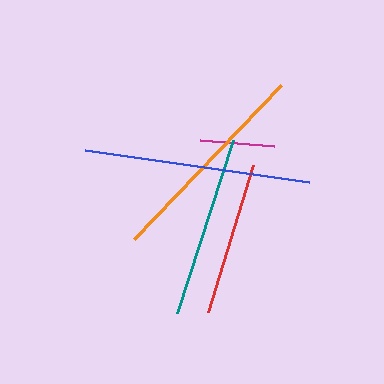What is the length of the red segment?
The red segment is approximately 154 pixels long.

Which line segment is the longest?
The blue line is the longest at approximately 226 pixels.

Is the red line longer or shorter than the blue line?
The blue line is longer than the red line.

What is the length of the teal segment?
The teal segment is approximately 182 pixels long.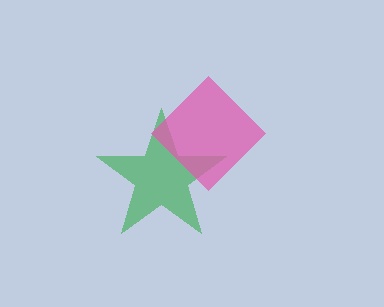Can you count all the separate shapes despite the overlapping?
Yes, there are 2 separate shapes.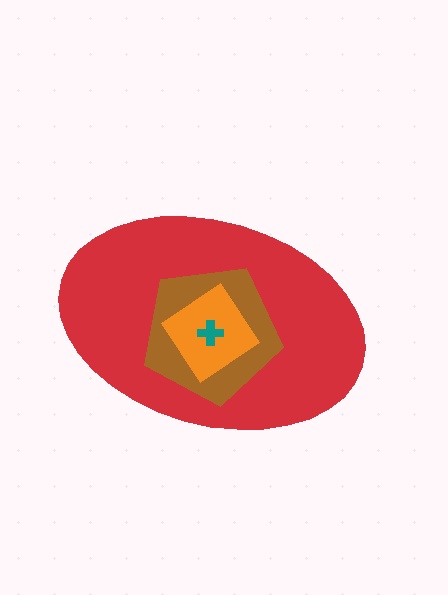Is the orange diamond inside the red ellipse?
Yes.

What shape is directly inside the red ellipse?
The brown pentagon.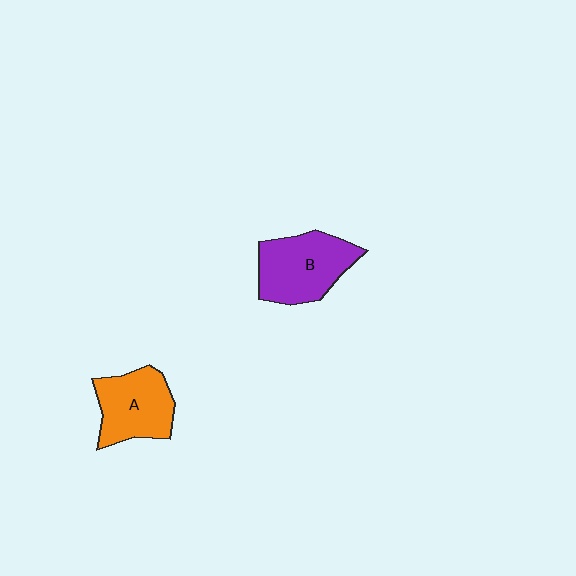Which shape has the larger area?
Shape B (purple).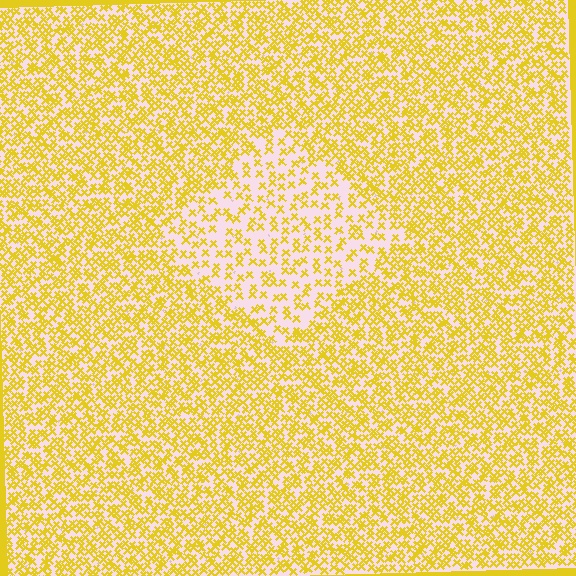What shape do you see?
I see a diamond.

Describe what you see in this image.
The image contains small yellow elements arranged at two different densities. A diamond-shaped region is visible where the elements are less densely packed than the surrounding area.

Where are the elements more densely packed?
The elements are more densely packed outside the diamond boundary.